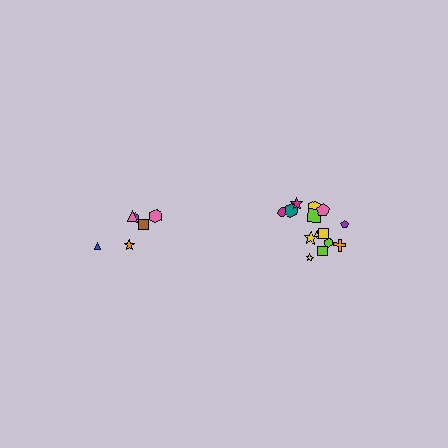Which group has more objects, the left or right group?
The right group.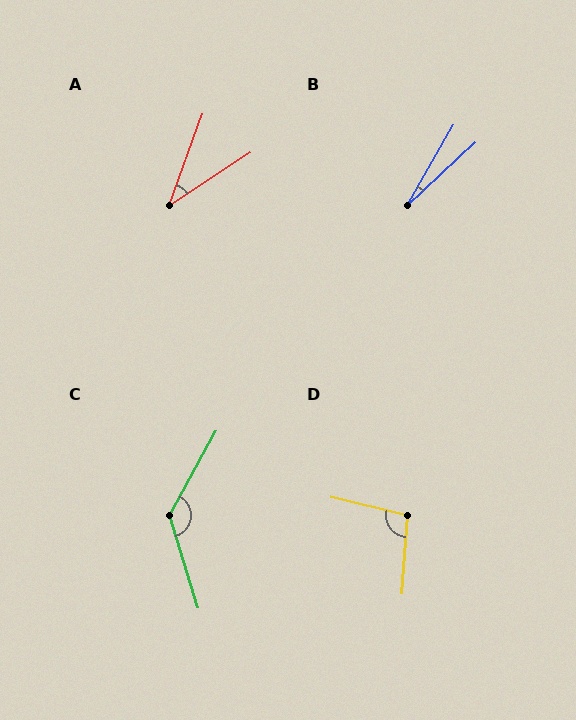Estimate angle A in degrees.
Approximately 37 degrees.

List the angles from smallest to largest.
B (17°), A (37°), D (99°), C (134°).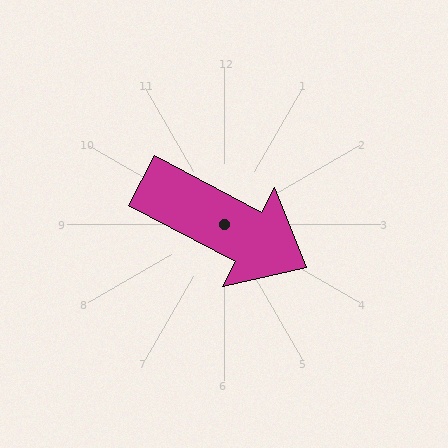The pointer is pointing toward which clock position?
Roughly 4 o'clock.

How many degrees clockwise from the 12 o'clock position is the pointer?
Approximately 118 degrees.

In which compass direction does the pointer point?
Southeast.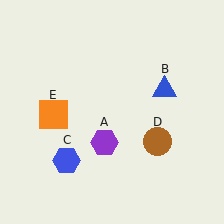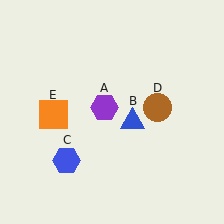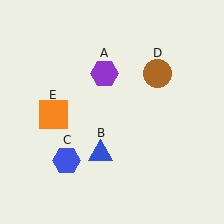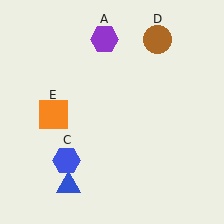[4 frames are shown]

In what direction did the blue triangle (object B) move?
The blue triangle (object B) moved down and to the left.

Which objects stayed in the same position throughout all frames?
Blue hexagon (object C) and orange square (object E) remained stationary.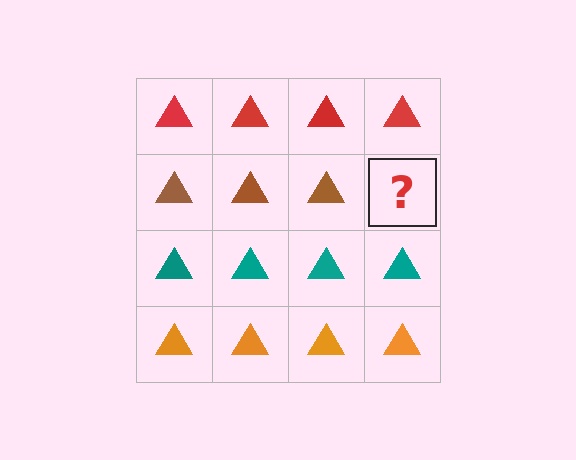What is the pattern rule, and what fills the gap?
The rule is that each row has a consistent color. The gap should be filled with a brown triangle.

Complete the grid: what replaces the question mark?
The question mark should be replaced with a brown triangle.